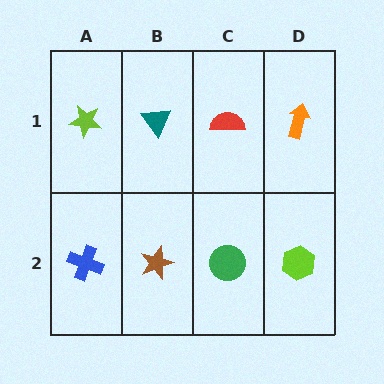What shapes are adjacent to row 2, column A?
A lime star (row 1, column A), a brown star (row 2, column B).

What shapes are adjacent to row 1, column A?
A blue cross (row 2, column A), a teal triangle (row 1, column B).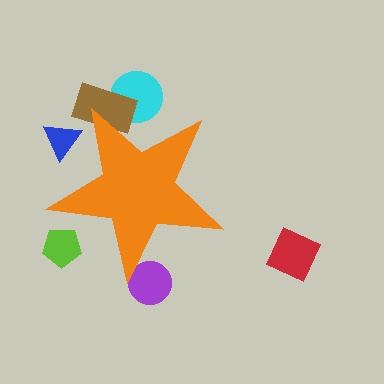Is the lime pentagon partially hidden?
Yes, the lime pentagon is partially hidden behind the orange star.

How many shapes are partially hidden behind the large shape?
5 shapes are partially hidden.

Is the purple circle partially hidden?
Yes, the purple circle is partially hidden behind the orange star.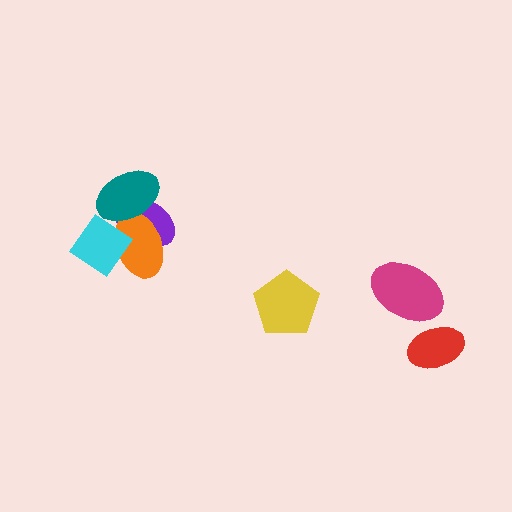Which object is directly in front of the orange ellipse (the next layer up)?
The teal ellipse is directly in front of the orange ellipse.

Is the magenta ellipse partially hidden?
No, no other shape covers it.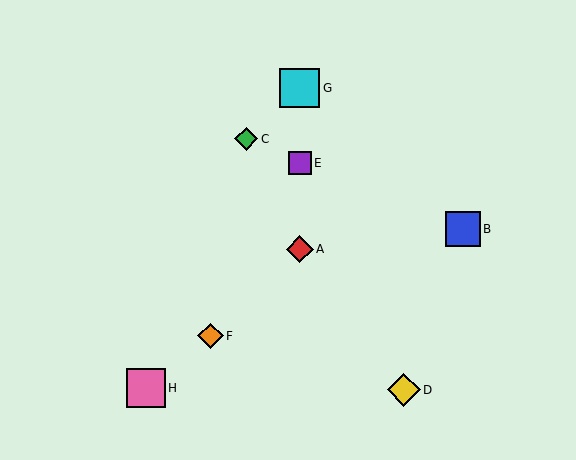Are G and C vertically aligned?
No, G is at x≈300 and C is at x≈246.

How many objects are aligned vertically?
3 objects (A, E, G) are aligned vertically.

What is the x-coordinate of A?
Object A is at x≈300.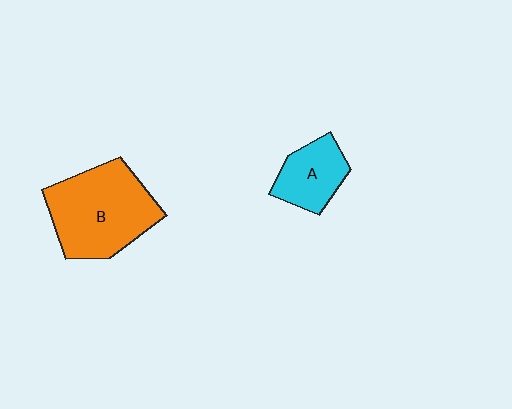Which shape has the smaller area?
Shape A (cyan).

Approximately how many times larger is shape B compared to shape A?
Approximately 2.0 times.